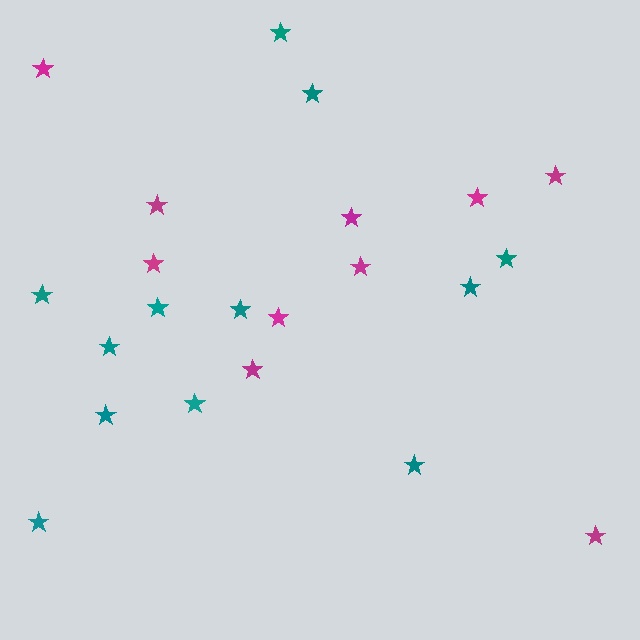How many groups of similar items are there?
There are 2 groups: one group of teal stars (12) and one group of magenta stars (10).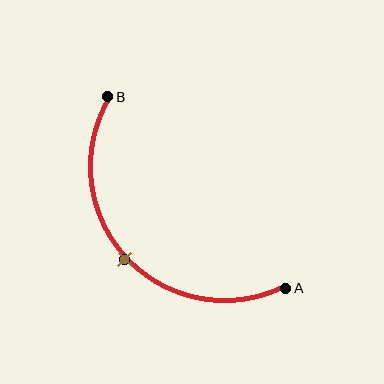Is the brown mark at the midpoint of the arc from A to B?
Yes. The brown mark lies on the arc at equal arc-length from both A and B — it is the arc midpoint.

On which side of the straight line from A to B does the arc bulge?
The arc bulges below and to the left of the straight line connecting A and B.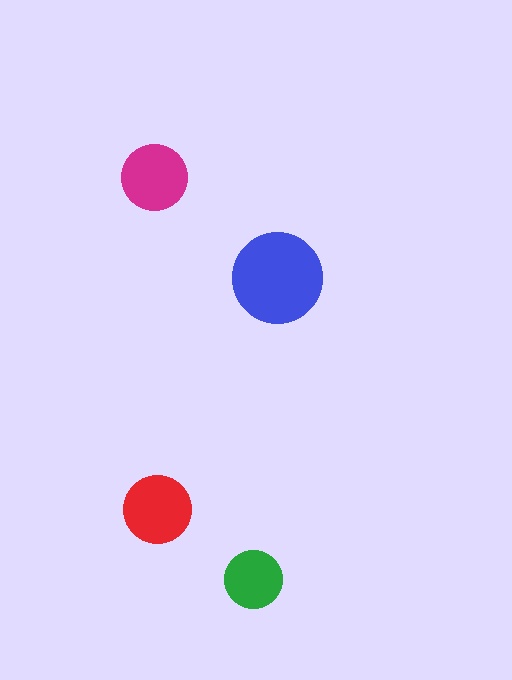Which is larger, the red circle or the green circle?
The red one.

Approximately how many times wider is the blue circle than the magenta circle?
About 1.5 times wider.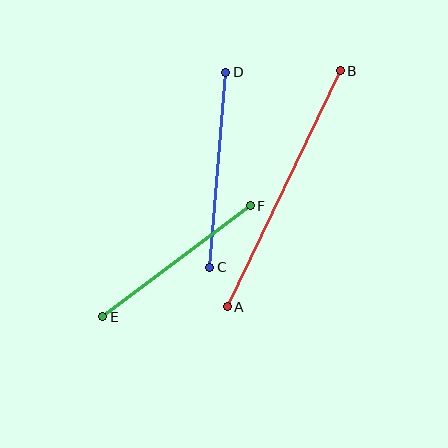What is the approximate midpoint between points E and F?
The midpoint is at approximately (176, 261) pixels.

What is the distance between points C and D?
The distance is approximately 196 pixels.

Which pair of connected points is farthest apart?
Points A and B are farthest apart.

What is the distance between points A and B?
The distance is approximately 261 pixels.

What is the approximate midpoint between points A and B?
The midpoint is at approximately (284, 189) pixels.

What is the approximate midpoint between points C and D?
The midpoint is at approximately (218, 170) pixels.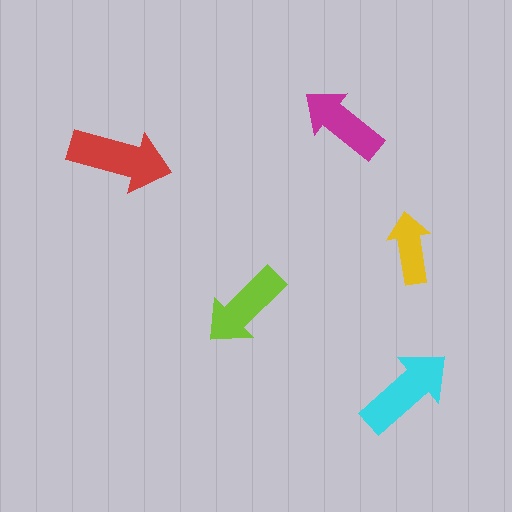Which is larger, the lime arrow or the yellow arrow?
The lime one.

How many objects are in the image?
There are 5 objects in the image.